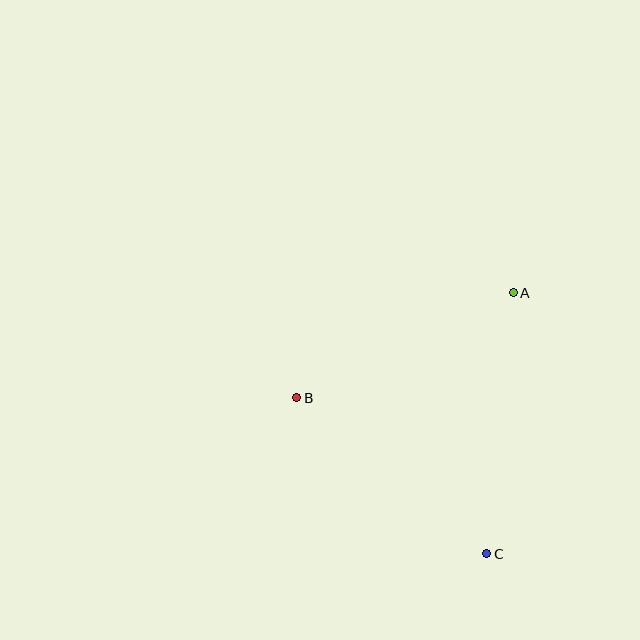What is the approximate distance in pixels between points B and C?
The distance between B and C is approximately 246 pixels.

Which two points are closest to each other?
Points A and B are closest to each other.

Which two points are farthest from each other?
Points A and C are farthest from each other.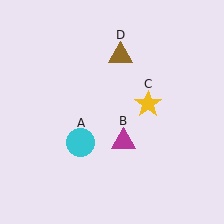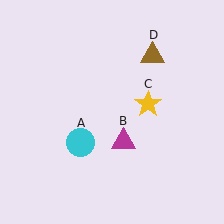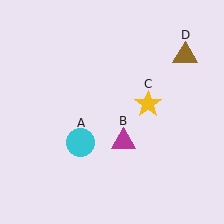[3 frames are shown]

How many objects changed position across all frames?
1 object changed position: brown triangle (object D).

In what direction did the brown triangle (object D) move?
The brown triangle (object D) moved right.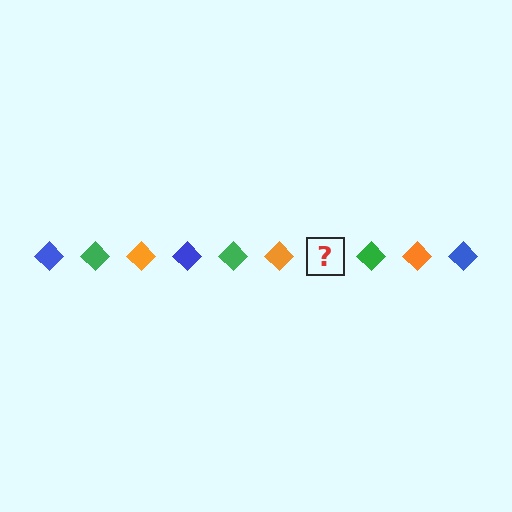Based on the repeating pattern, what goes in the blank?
The blank should be a blue diamond.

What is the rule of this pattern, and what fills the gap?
The rule is that the pattern cycles through blue, green, orange diamonds. The gap should be filled with a blue diamond.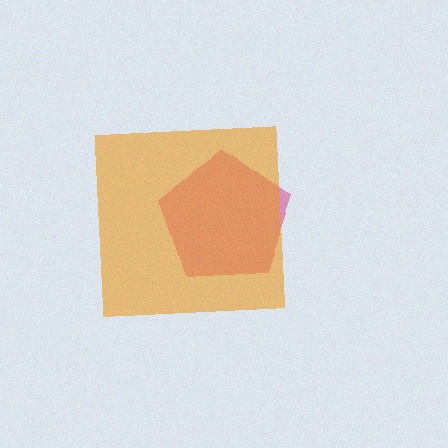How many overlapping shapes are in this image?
There are 2 overlapping shapes in the image.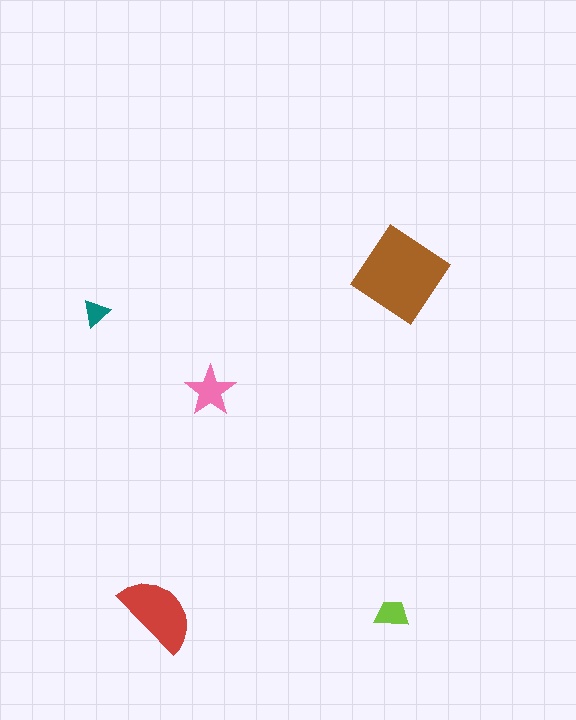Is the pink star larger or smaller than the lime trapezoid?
Larger.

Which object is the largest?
The brown diamond.